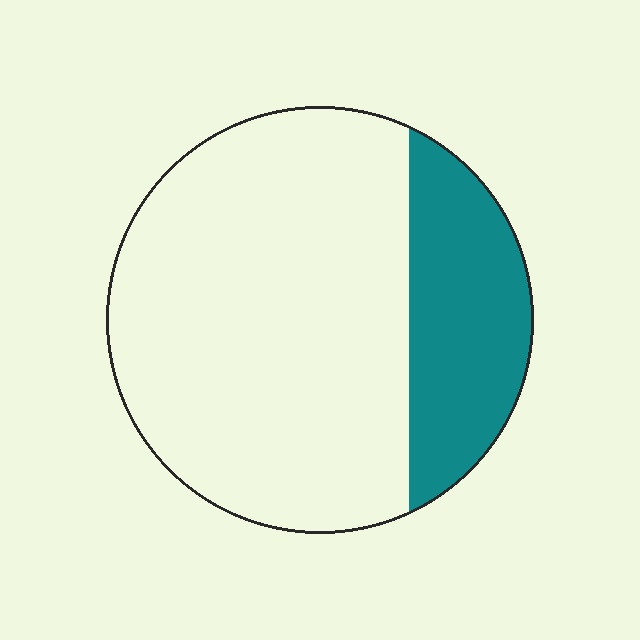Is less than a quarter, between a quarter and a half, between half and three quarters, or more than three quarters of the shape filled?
Less than a quarter.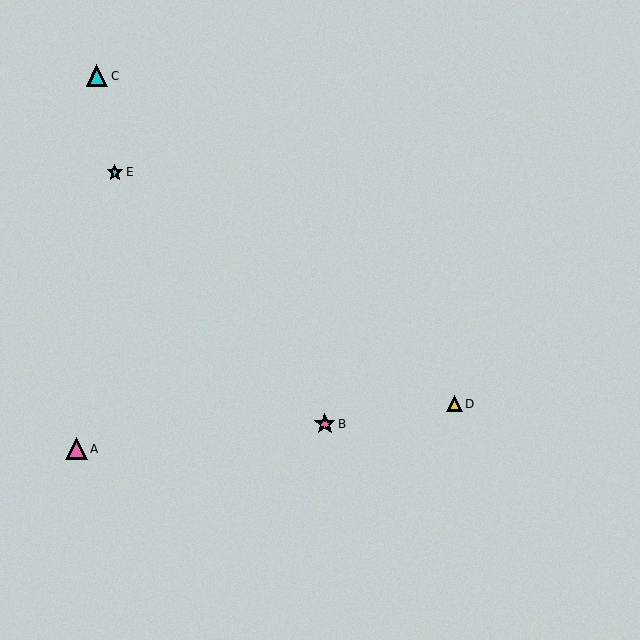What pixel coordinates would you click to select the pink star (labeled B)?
Click at (325, 424) to select the pink star B.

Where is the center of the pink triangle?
The center of the pink triangle is at (76, 449).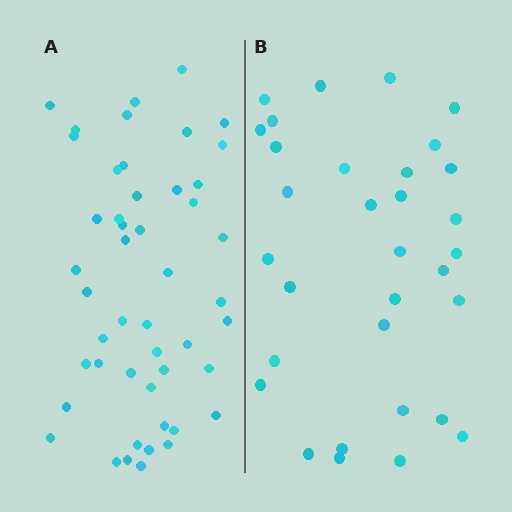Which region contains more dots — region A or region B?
Region A (the left region) has more dots.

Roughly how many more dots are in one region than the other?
Region A has approximately 15 more dots than region B.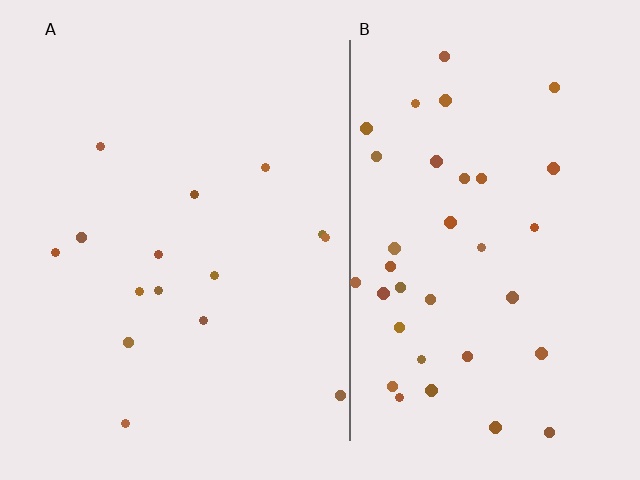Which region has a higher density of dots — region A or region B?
B (the right).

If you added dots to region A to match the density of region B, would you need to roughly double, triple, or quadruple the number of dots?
Approximately double.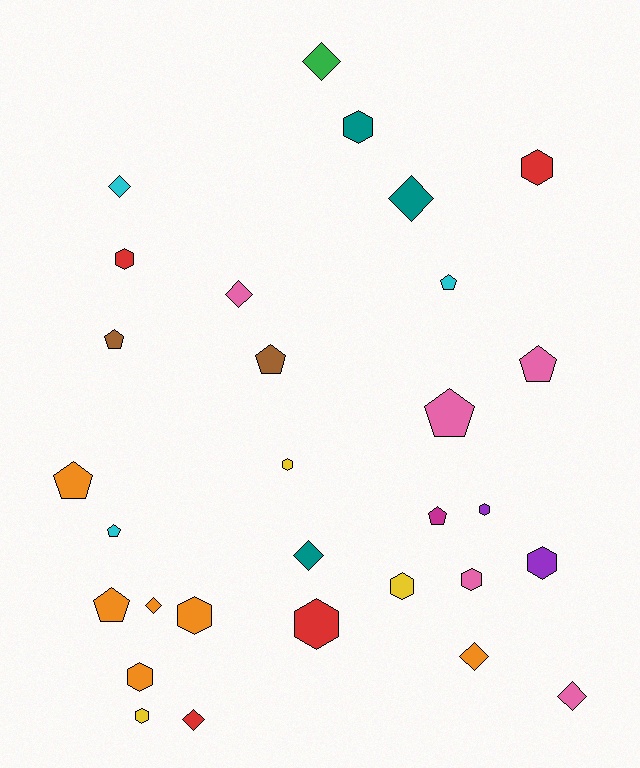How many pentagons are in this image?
There are 9 pentagons.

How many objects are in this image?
There are 30 objects.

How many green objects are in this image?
There is 1 green object.